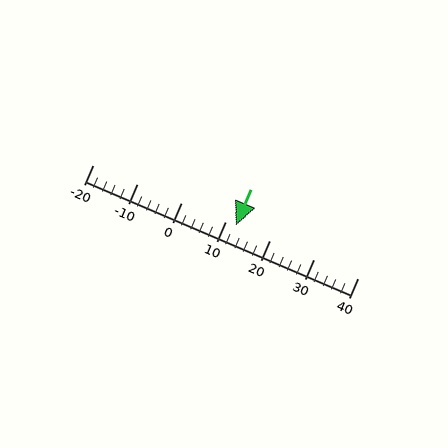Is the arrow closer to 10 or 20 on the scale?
The arrow is closer to 10.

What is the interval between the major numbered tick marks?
The major tick marks are spaced 10 units apart.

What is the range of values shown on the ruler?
The ruler shows values from -20 to 40.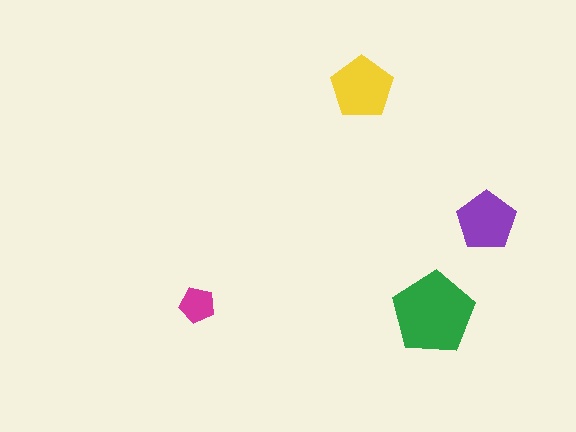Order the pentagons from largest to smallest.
the green one, the yellow one, the purple one, the magenta one.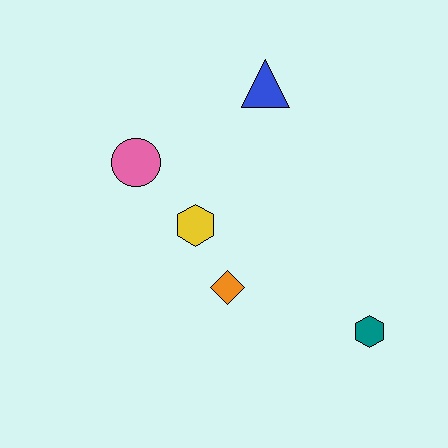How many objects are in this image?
There are 5 objects.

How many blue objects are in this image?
There is 1 blue object.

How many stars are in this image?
There are no stars.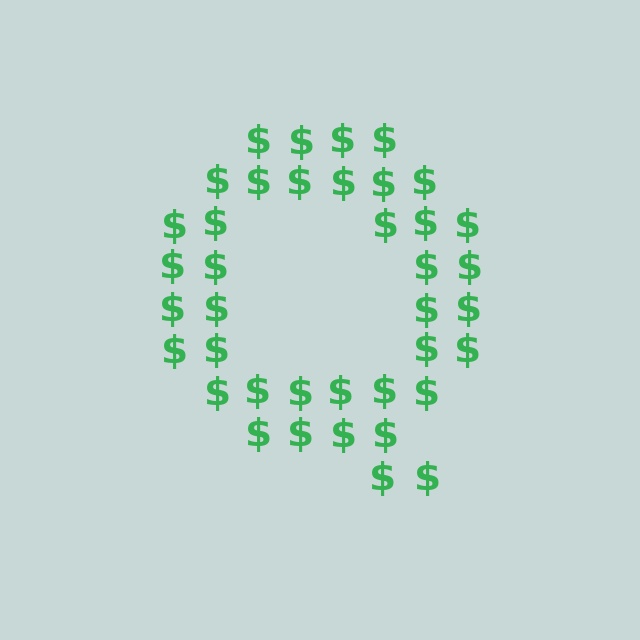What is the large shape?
The large shape is the letter Q.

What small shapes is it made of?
It is made of small dollar signs.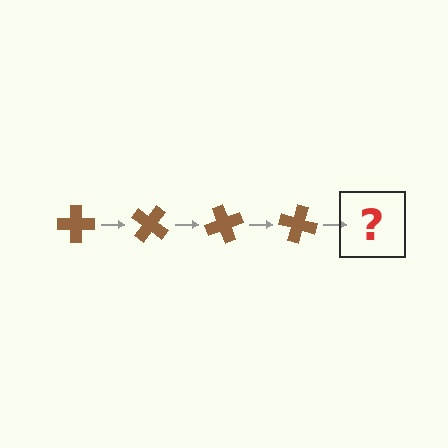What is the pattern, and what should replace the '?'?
The pattern is that the cross rotates 35 degrees each step. The '?' should be a brown cross rotated 140 degrees.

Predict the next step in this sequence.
The next step is a brown cross rotated 140 degrees.